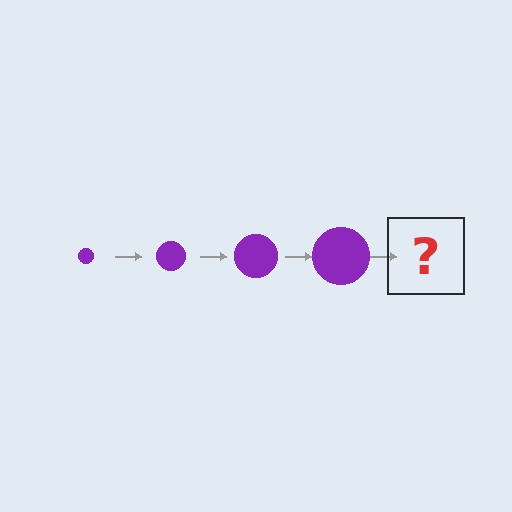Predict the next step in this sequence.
The next step is a purple circle, larger than the previous one.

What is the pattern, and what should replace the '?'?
The pattern is that the circle gets progressively larger each step. The '?' should be a purple circle, larger than the previous one.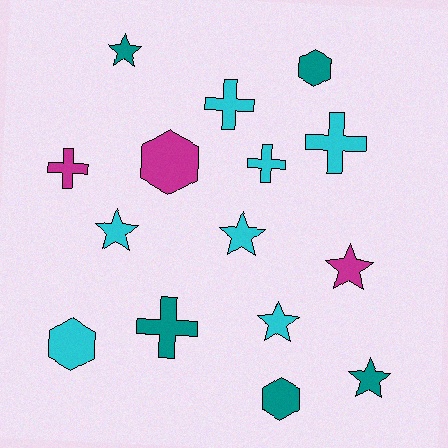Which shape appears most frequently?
Star, with 6 objects.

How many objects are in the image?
There are 15 objects.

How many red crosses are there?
There are no red crosses.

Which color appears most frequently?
Cyan, with 7 objects.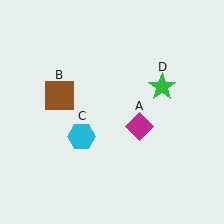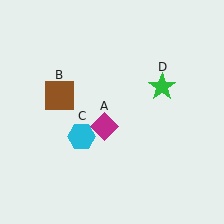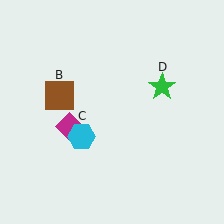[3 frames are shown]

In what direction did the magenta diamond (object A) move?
The magenta diamond (object A) moved left.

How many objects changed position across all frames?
1 object changed position: magenta diamond (object A).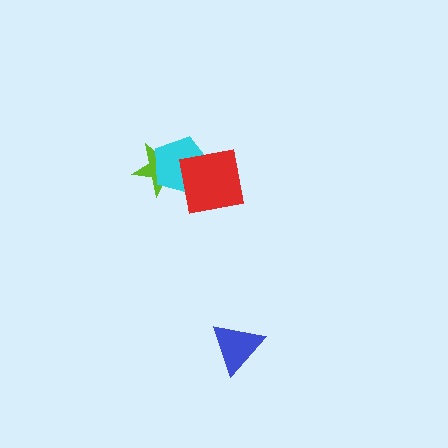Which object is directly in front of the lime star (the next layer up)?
The cyan pentagon is directly in front of the lime star.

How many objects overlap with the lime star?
2 objects overlap with the lime star.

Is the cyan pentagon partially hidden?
Yes, it is partially covered by another shape.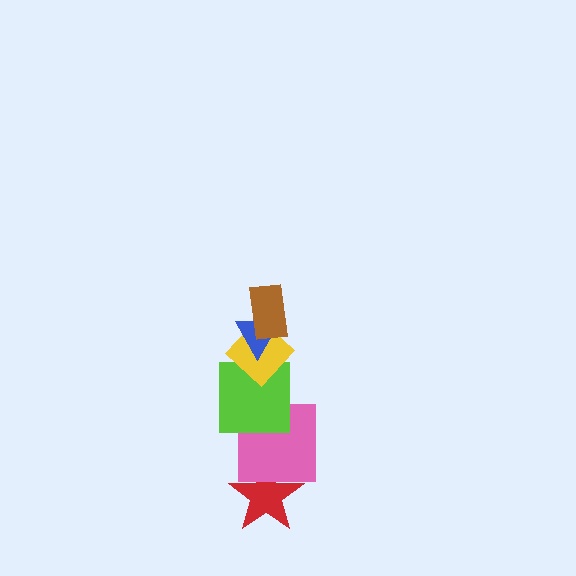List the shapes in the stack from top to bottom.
From top to bottom: the brown rectangle, the blue triangle, the yellow diamond, the lime square, the pink square, the red star.